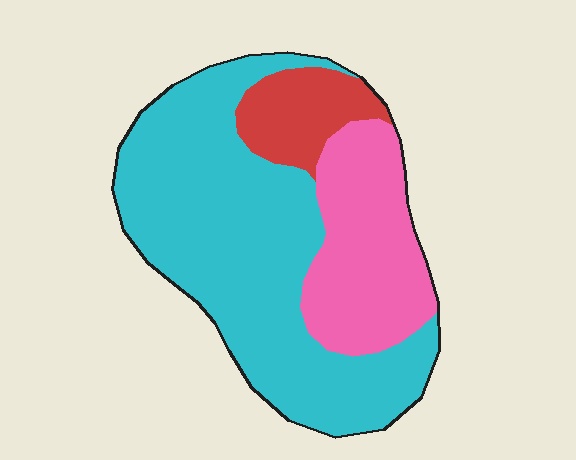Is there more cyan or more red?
Cyan.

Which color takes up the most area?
Cyan, at roughly 60%.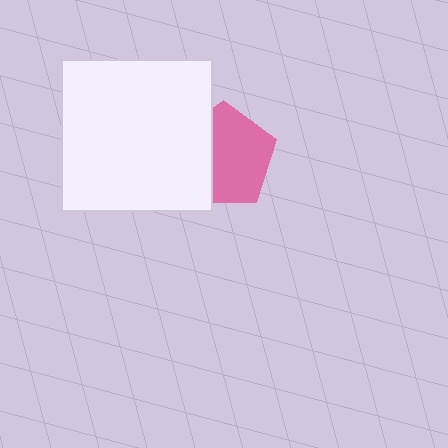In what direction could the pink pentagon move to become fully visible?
The pink pentagon could move right. That would shift it out from behind the white square entirely.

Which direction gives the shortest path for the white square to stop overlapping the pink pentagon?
Moving left gives the shortest separation.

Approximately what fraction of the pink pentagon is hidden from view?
Roughly 38% of the pink pentagon is hidden behind the white square.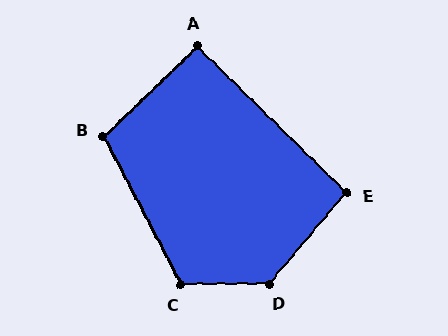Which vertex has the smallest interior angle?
A, at approximately 92 degrees.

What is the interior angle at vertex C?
Approximately 117 degrees (obtuse).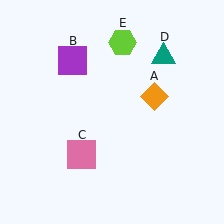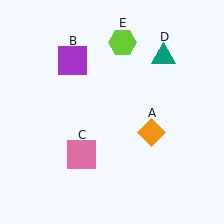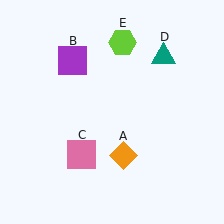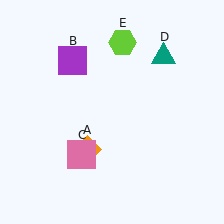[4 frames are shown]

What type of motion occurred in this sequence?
The orange diamond (object A) rotated clockwise around the center of the scene.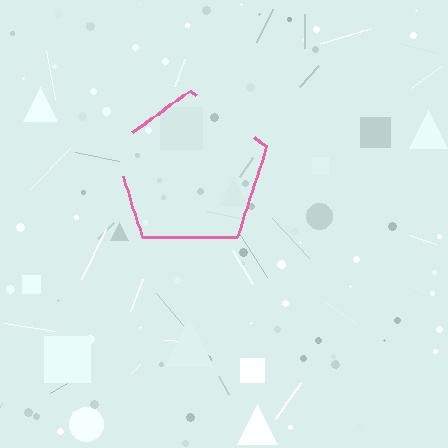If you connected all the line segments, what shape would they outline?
They would outline a pentagon.